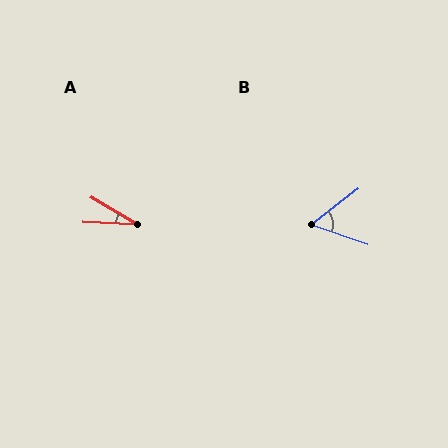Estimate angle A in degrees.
Approximately 28 degrees.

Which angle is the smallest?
A, at approximately 28 degrees.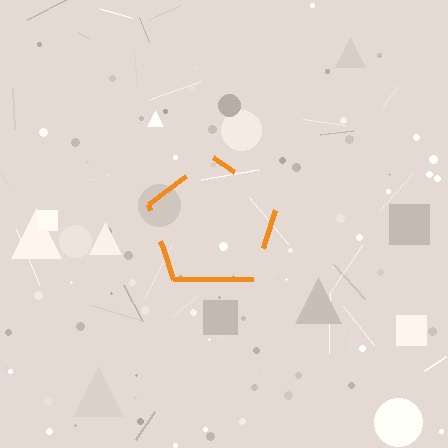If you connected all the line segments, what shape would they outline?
They would outline a pentagon.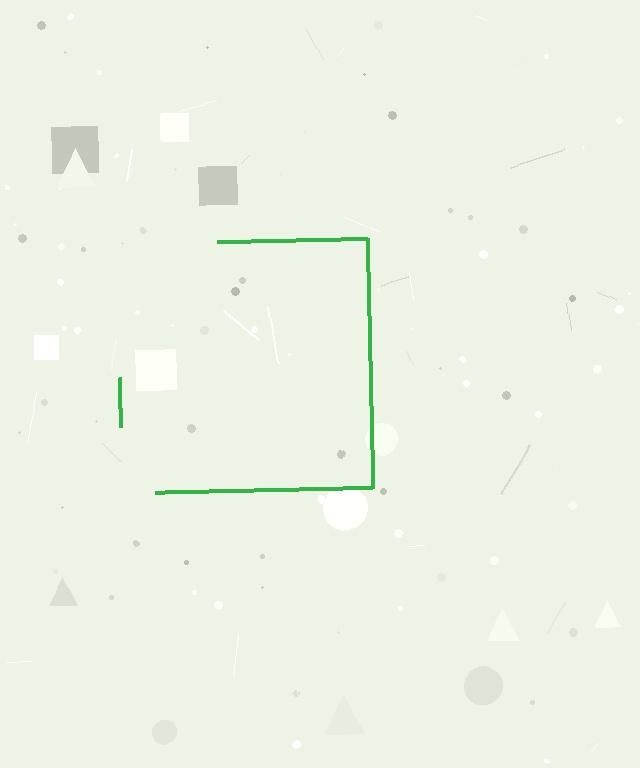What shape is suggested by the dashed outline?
The dashed outline suggests a square.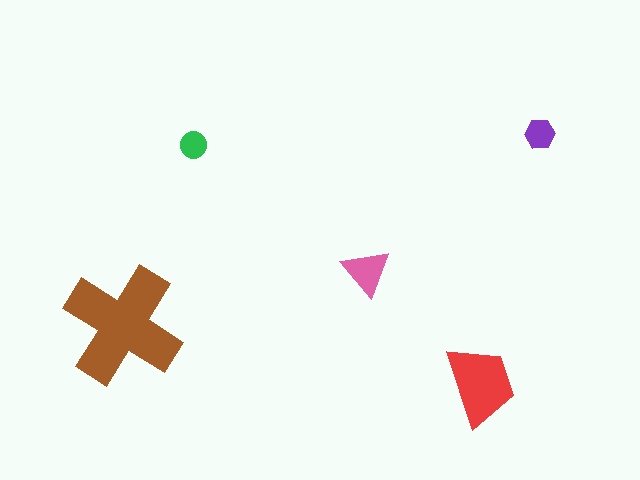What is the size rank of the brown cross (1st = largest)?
1st.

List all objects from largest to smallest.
The brown cross, the red trapezoid, the pink triangle, the purple hexagon, the green circle.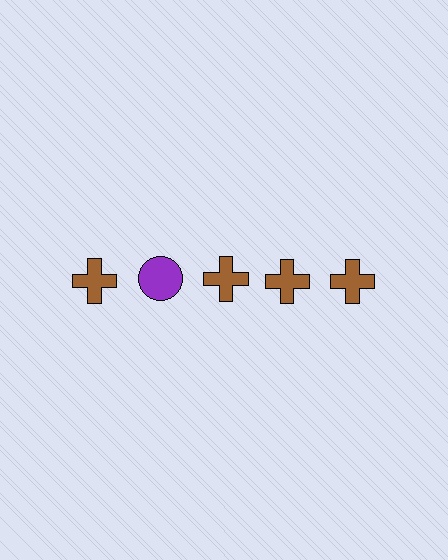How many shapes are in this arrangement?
There are 5 shapes arranged in a grid pattern.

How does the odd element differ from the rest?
It differs in both color (purple instead of brown) and shape (circle instead of cross).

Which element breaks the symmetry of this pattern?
The purple circle in the top row, second from left column breaks the symmetry. All other shapes are brown crosses.